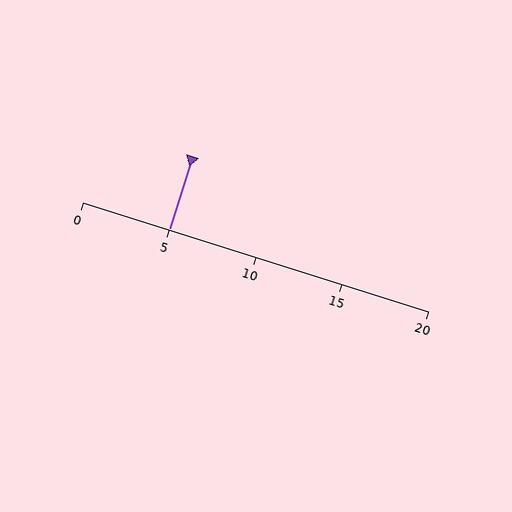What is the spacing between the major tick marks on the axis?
The major ticks are spaced 5 apart.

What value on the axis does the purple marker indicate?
The marker indicates approximately 5.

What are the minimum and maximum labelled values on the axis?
The axis runs from 0 to 20.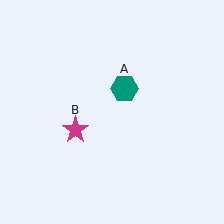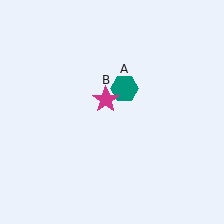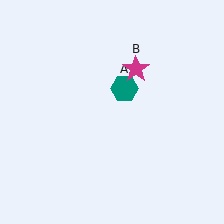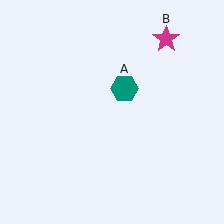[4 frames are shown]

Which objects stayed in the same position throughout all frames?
Teal hexagon (object A) remained stationary.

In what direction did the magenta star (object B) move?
The magenta star (object B) moved up and to the right.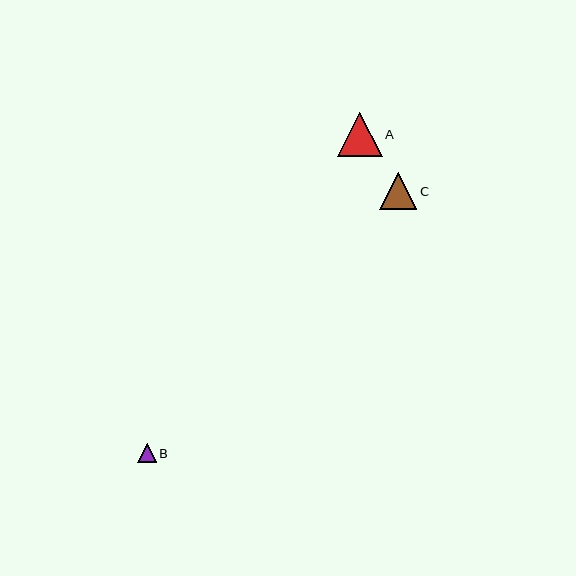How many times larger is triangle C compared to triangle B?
Triangle C is approximately 2.0 times the size of triangle B.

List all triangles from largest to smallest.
From largest to smallest: A, C, B.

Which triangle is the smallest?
Triangle B is the smallest with a size of approximately 19 pixels.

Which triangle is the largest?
Triangle A is the largest with a size of approximately 45 pixels.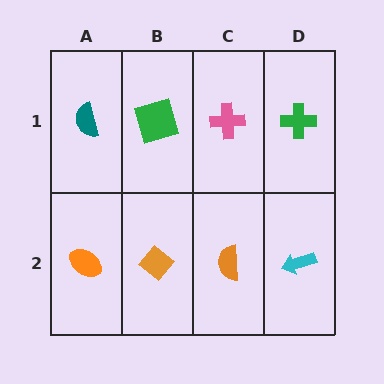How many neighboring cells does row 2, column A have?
2.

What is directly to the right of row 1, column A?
A green square.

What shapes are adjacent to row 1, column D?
A cyan arrow (row 2, column D), a pink cross (row 1, column C).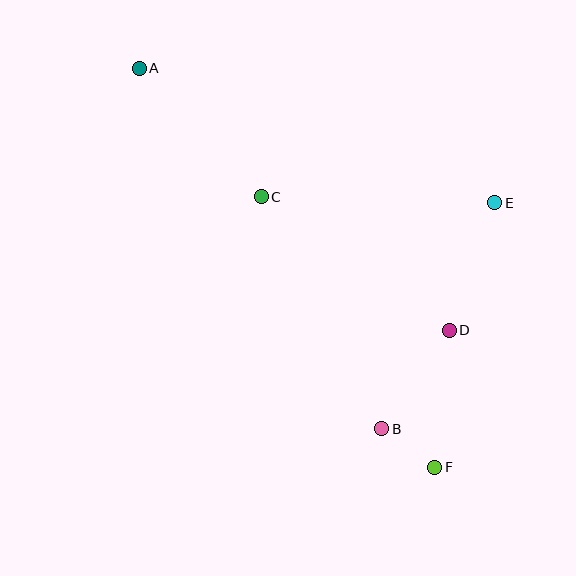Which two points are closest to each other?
Points B and F are closest to each other.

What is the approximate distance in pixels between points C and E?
The distance between C and E is approximately 234 pixels.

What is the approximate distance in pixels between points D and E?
The distance between D and E is approximately 135 pixels.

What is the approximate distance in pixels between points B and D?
The distance between B and D is approximately 119 pixels.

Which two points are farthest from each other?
Points A and F are farthest from each other.